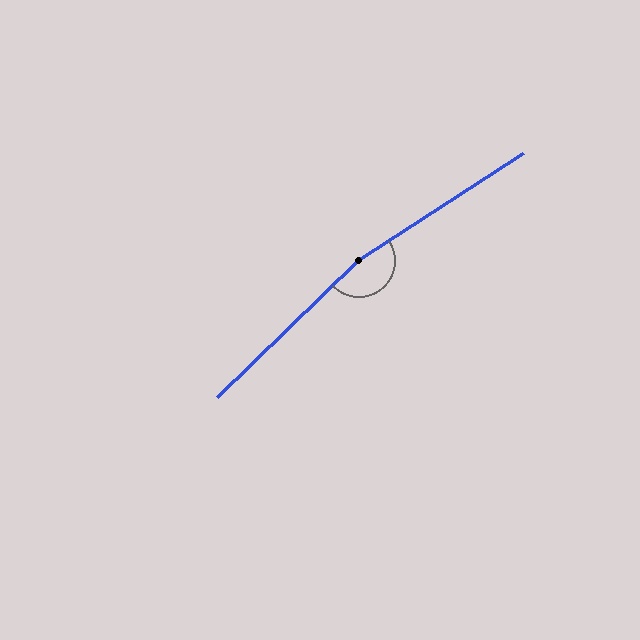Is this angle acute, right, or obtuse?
It is obtuse.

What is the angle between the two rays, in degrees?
Approximately 169 degrees.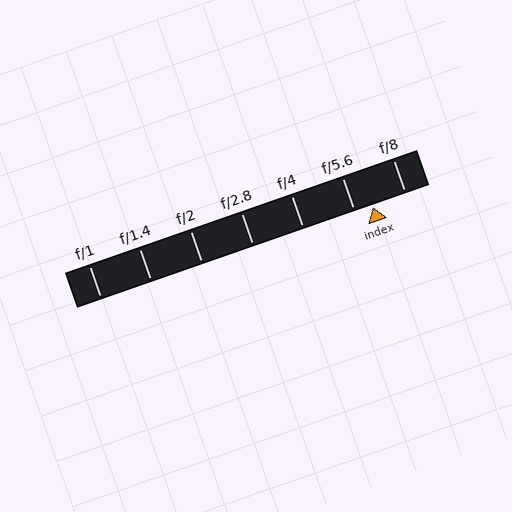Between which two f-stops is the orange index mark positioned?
The index mark is between f/5.6 and f/8.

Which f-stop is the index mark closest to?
The index mark is closest to f/5.6.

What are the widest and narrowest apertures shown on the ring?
The widest aperture shown is f/1 and the narrowest is f/8.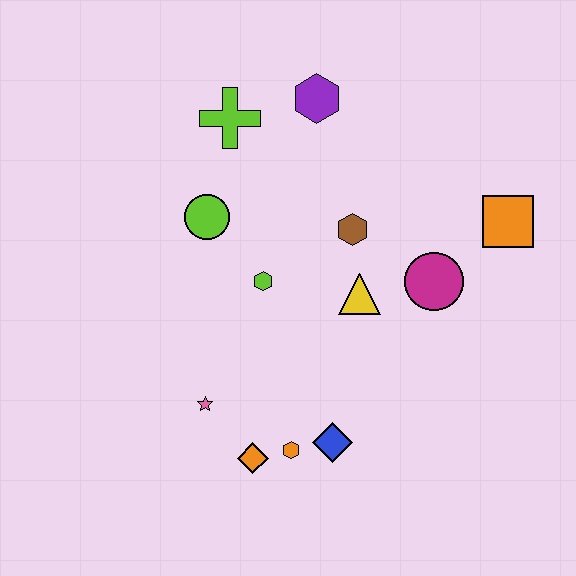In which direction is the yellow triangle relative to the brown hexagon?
The yellow triangle is below the brown hexagon.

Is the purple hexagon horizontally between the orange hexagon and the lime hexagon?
No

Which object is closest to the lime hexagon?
The lime circle is closest to the lime hexagon.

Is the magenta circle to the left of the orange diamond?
No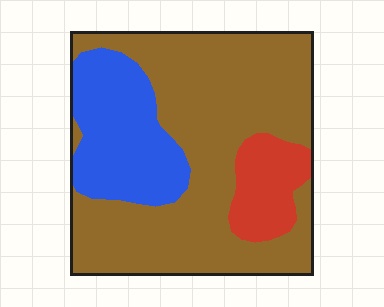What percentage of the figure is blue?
Blue takes up about one quarter (1/4) of the figure.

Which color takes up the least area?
Red, at roughly 10%.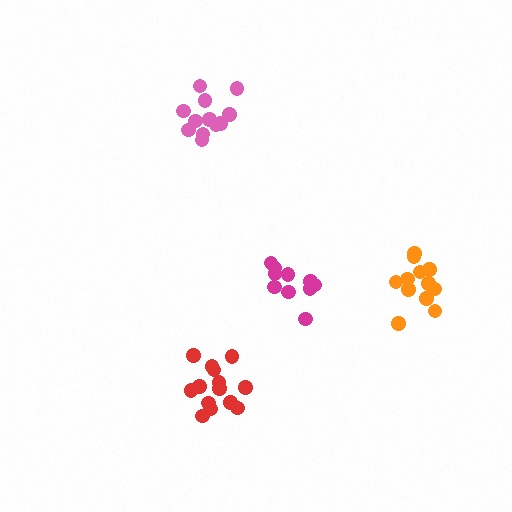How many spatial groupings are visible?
There are 4 spatial groupings.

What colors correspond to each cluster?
The clusters are colored: pink, magenta, red, orange.